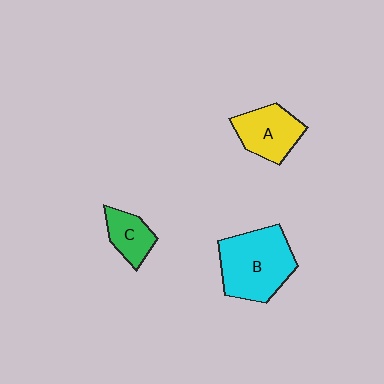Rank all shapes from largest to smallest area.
From largest to smallest: B (cyan), A (yellow), C (green).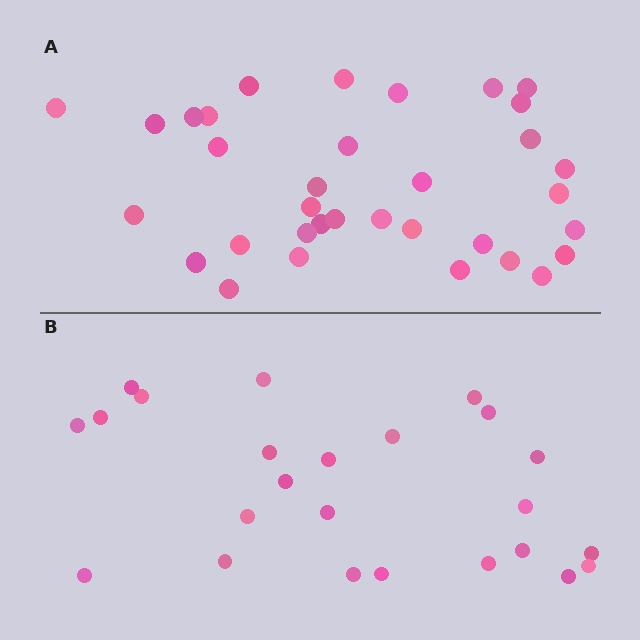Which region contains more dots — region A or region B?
Region A (the top region) has more dots.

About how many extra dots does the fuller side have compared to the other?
Region A has roughly 10 or so more dots than region B.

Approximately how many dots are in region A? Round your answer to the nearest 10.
About 30 dots. (The exact count is 34, which rounds to 30.)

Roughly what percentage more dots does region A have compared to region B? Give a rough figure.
About 40% more.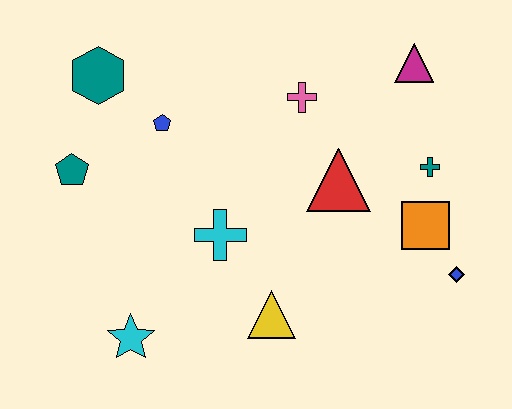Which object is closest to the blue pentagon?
The teal hexagon is closest to the blue pentagon.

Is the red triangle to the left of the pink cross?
No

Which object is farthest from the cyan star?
The magenta triangle is farthest from the cyan star.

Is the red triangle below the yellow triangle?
No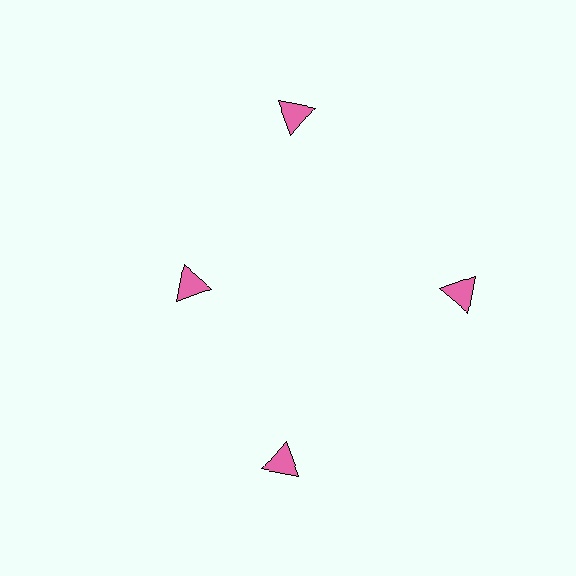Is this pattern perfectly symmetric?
No. The 4 pink triangles are arranged in a ring, but one element near the 9 o'clock position is pulled inward toward the center, breaking the 4-fold rotational symmetry.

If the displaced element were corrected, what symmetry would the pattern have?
It would have 4-fold rotational symmetry — the pattern would map onto itself every 90 degrees.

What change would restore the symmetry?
The symmetry would be restored by moving it outward, back onto the ring so that all 4 triangles sit at equal angles and equal distance from the center.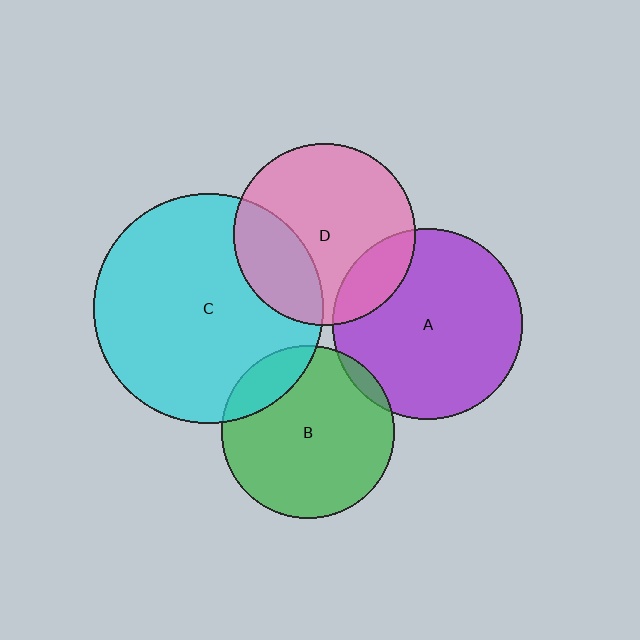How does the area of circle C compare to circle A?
Approximately 1.5 times.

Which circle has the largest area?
Circle C (cyan).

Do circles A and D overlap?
Yes.